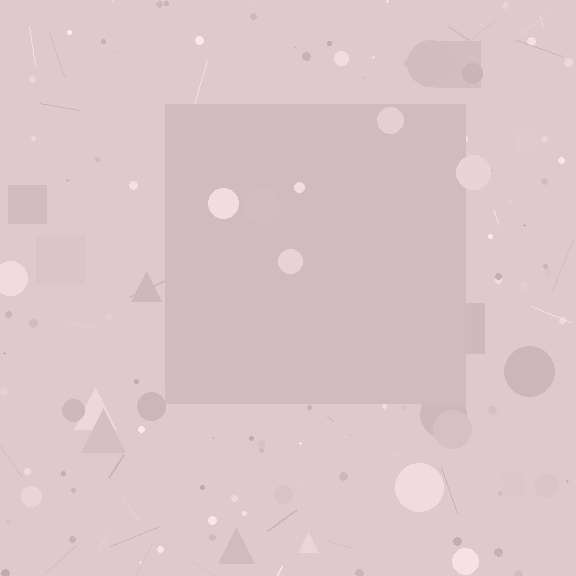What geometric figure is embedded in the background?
A square is embedded in the background.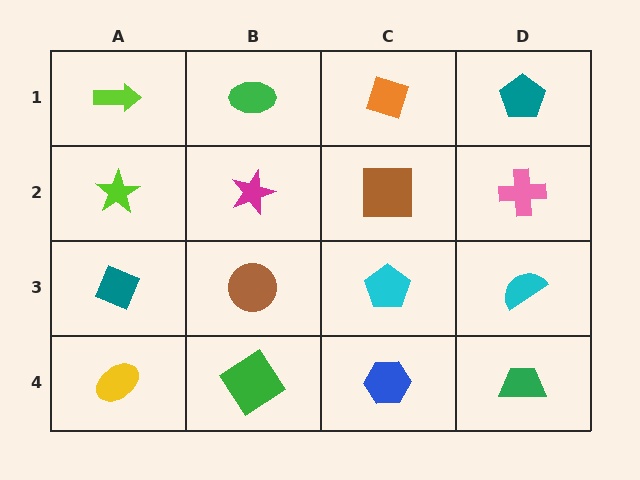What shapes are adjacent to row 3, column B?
A magenta star (row 2, column B), a green diamond (row 4, column B), a teal diamond (row 3, column A), a cyan pentagon (row 3, column C).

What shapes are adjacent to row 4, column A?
A teal diamond (row 3, column A), a green diamond (row 4, column B).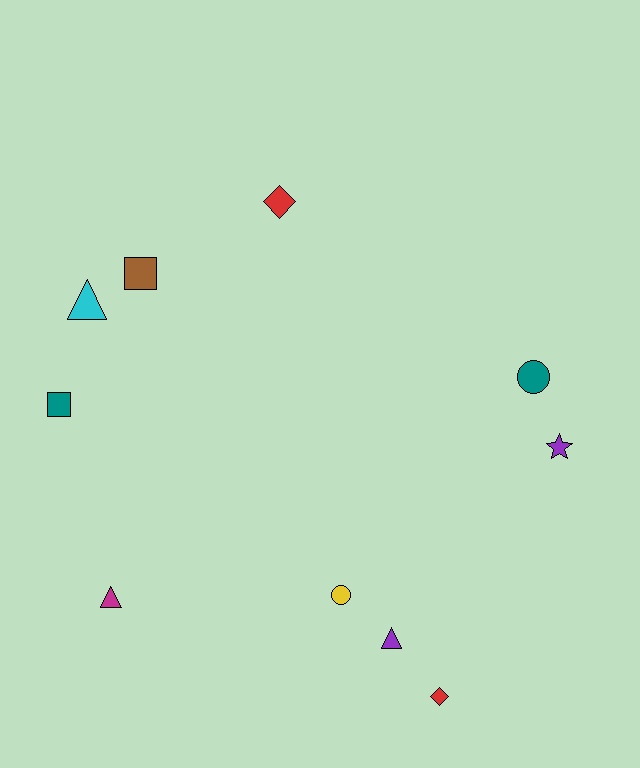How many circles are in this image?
There are 2 circles.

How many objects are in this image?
There are 10 objects.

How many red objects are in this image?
There are 2 red objects.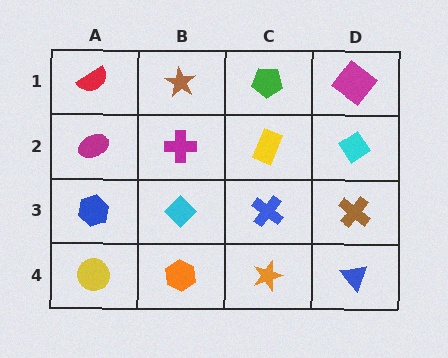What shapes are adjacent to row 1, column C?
A yellow rectangle (row 2, column C), a brown star (row 1, column B), a magenta diamond (row 1, column D).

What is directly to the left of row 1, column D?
A green pentagon.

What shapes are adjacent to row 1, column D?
A cyan diamond (row 2, column D), a green pentagon (row 1, column C).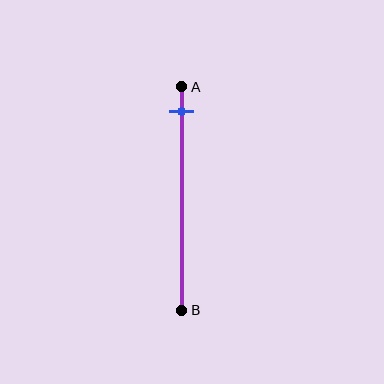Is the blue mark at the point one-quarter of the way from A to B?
No, the mark is at about 10% from A, not at the 25% one-quarter point.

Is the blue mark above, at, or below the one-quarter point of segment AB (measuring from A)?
The blue mark is above the one-quarter point of segment AB.